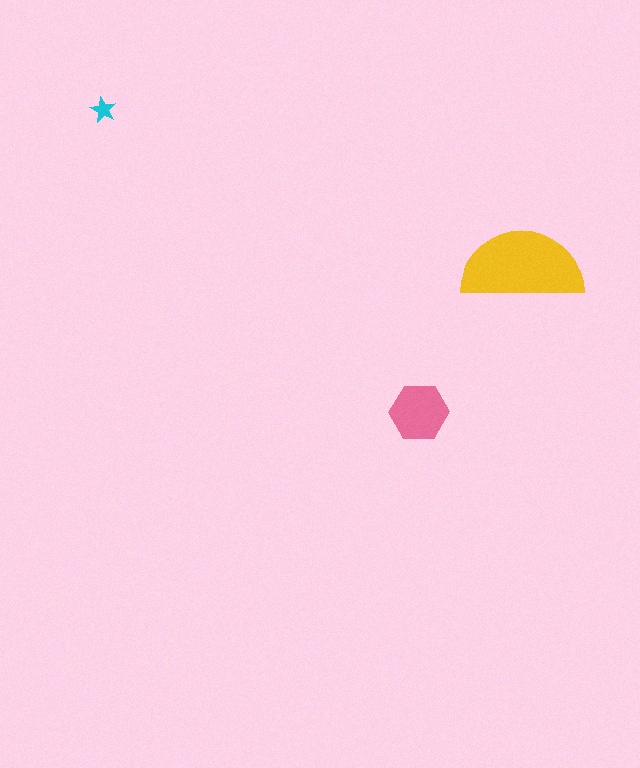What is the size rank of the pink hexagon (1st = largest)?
2nd.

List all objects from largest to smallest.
The yellow semicircle, the pink hexagon, the cyan star.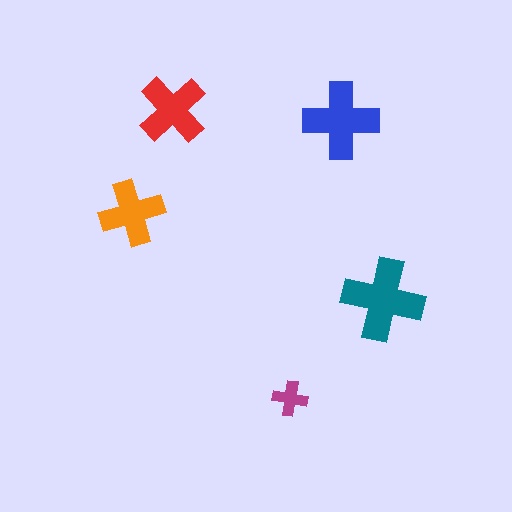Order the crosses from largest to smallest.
the teal one, the blue one, the red one, the orange one, the magenta one.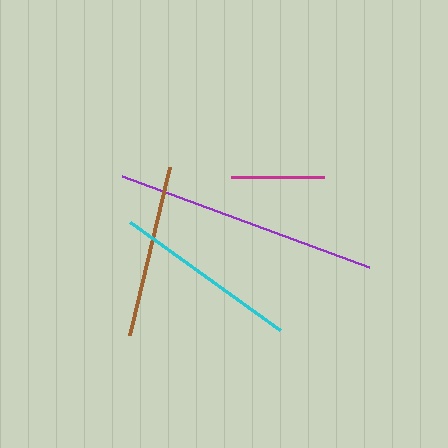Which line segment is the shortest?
The magenta line is the shortest at approximately 93 pixels.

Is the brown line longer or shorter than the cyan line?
The cyan line is longer than the brown line.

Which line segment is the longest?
The purple line is the longest at approximately 263 pixels.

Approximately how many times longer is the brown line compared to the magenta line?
The brown line is approximately 1.9 times the length of the magenta line.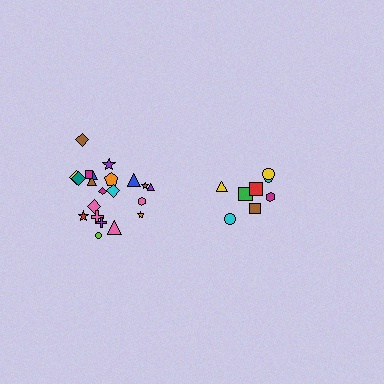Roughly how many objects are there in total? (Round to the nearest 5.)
Roughly 30 objects in total.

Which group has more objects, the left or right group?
The left group.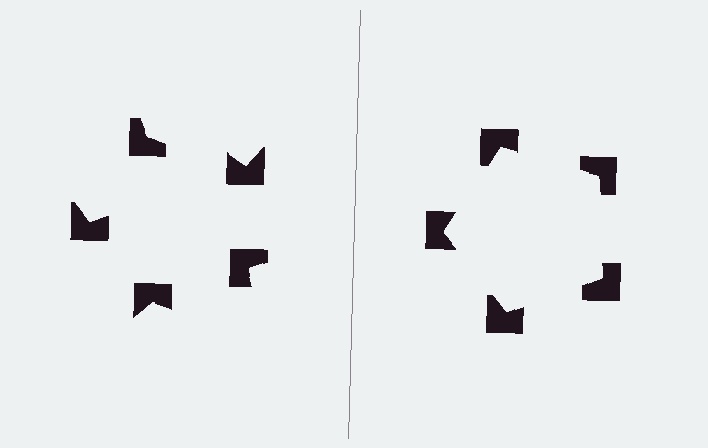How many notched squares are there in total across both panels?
10 — 5 on each side.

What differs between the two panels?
The notched squares are positioned identically on both sides; only the wedge orientations differ. On the right they align to a pentagon; on the left they are misaligned.